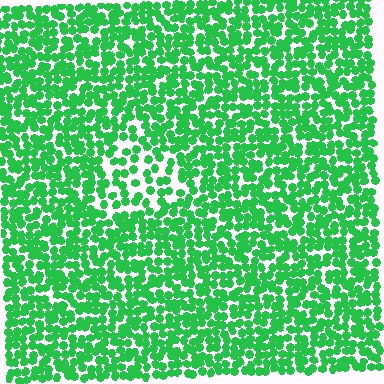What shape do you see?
I see a triangle.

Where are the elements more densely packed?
The elements are more densely packed outside the triangle boundary.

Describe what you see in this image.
The image contains small green elements arranged at two different densities. A triangle-shaped region is visible where the elements are less densely packed than the surrounding area.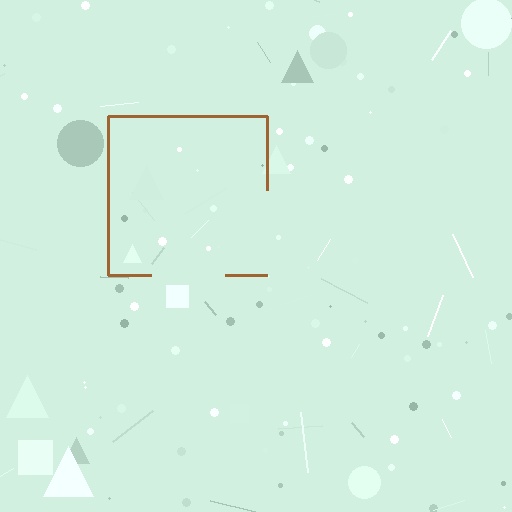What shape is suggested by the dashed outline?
The dashed outline suggests a square.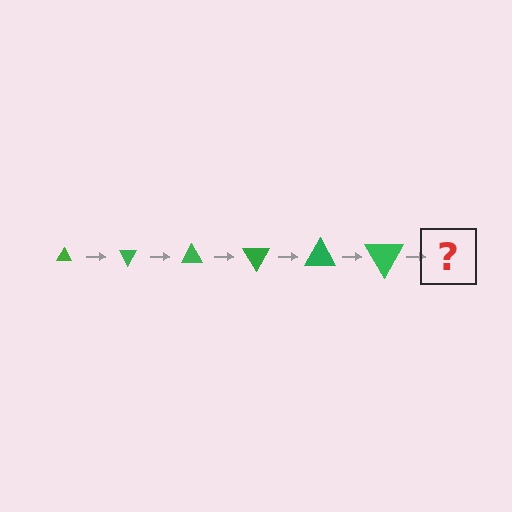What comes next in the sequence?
The next element should be a triangle, larger than the previous one and rotated 360 degrees from the start.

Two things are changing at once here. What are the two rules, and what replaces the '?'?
The two rules are that the triangle grows larger each step and it rotates 60 degrees each step. The '?' should be a triangle, larger than the previous one and rotated 360 degrees from the start.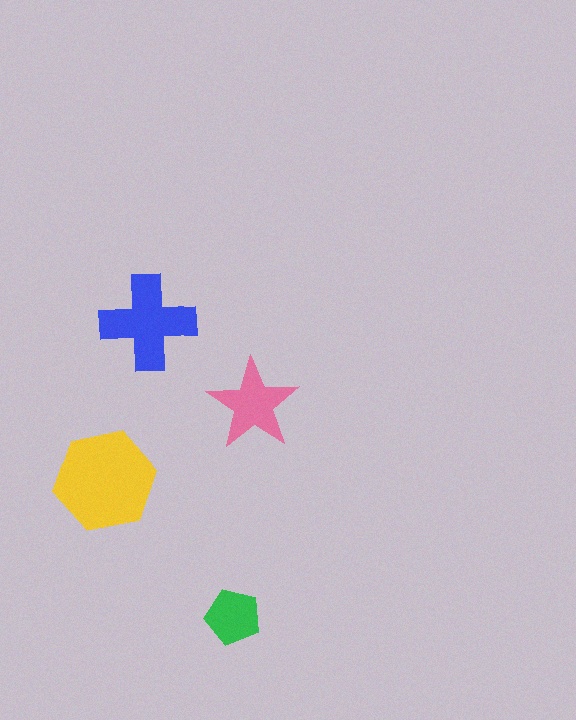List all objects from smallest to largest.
The green pentagon, the pink star, the blue cross, the yellow hexagon.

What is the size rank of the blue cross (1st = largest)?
2nd.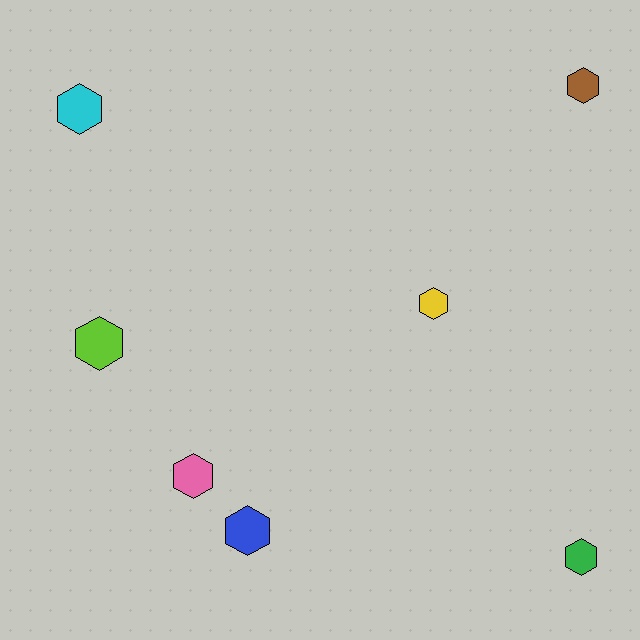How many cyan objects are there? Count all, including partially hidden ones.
There is 1 cyan object.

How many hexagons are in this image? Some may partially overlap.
There are 7 hexagons.